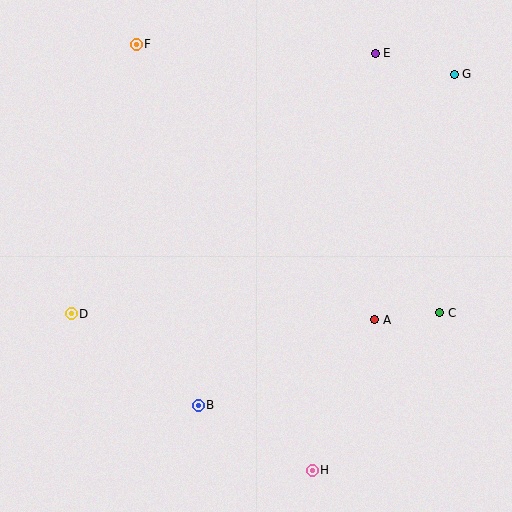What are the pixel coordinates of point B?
Point B is at (198, 405).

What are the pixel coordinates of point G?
Point G is at (454, 74).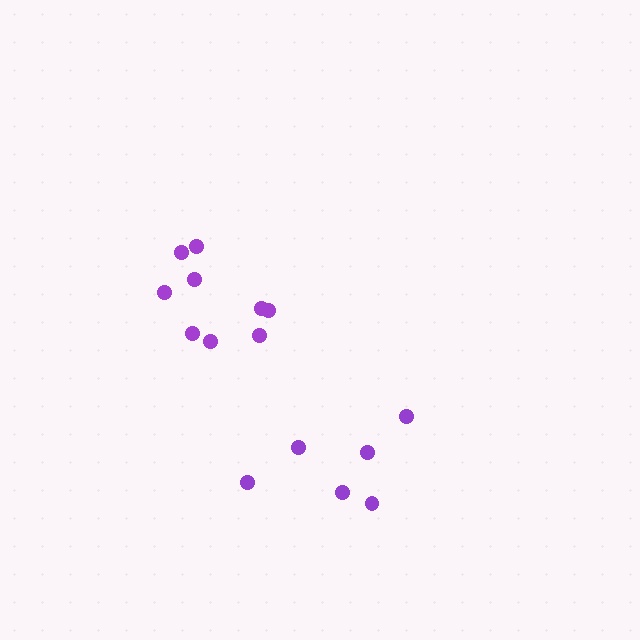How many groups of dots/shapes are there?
There are 2 groups.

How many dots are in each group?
Group 1: 9 dots, Group 2: 6 dots (15 total).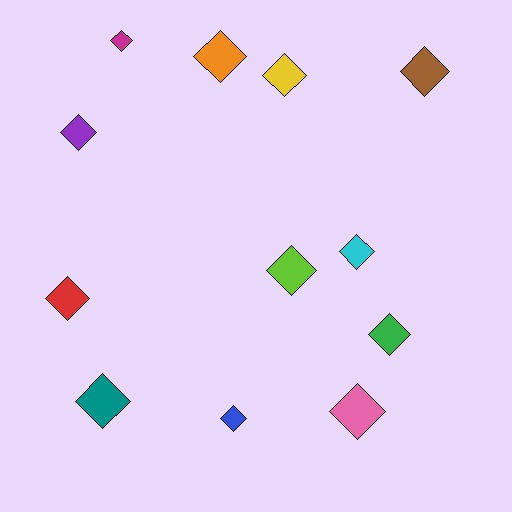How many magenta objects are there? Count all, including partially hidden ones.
There is 1 magenta object.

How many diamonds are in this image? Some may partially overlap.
There are 12 diamonds.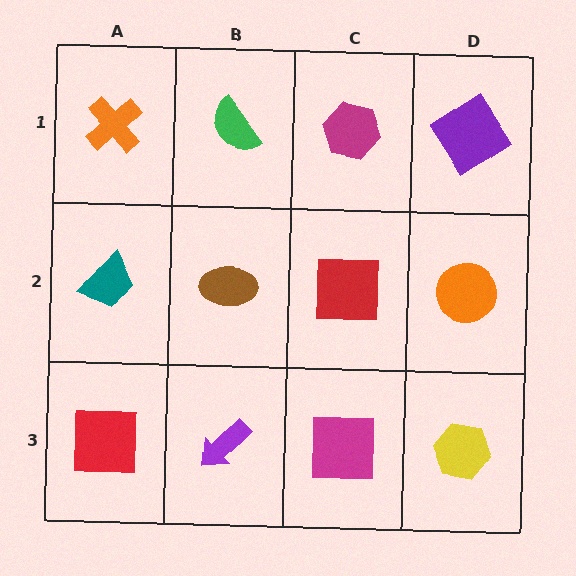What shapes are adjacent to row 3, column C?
A red square (row 2, column C), a purple arrow (row 3, column B), a yellow hexagon (row 3, column D).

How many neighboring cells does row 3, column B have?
3.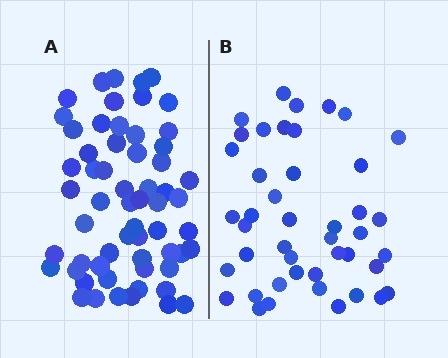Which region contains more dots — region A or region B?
Region A (the left region) has more dots.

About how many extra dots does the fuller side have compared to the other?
Region A has approximately 15 more dots than region B.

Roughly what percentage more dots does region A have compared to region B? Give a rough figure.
About 35% more.